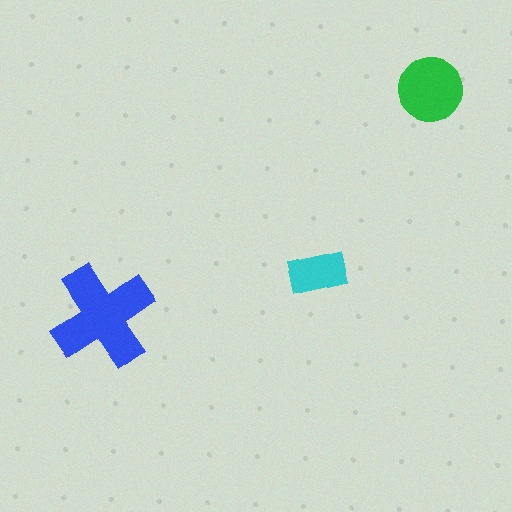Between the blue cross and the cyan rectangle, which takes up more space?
The blue cross.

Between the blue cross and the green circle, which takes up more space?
The blue cross.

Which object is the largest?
The blue cross.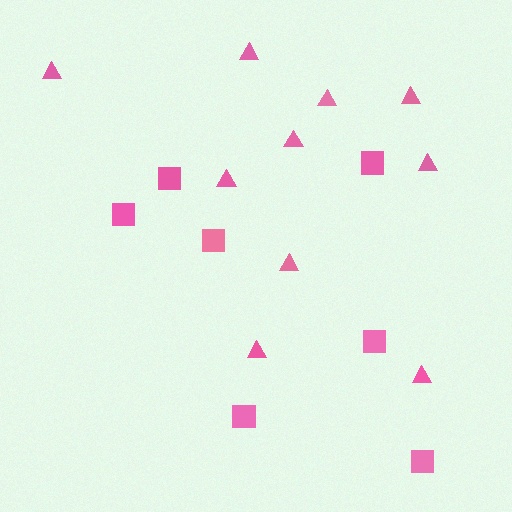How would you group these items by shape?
There are 2 groups: one group of squares (7) and one group of triangles (10).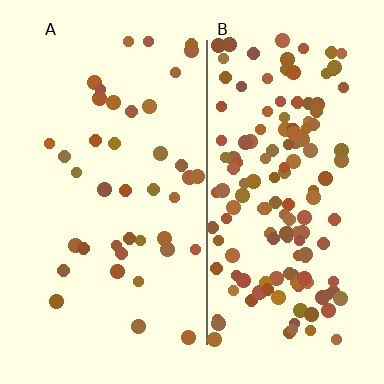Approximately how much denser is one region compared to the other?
Approximately 3.8× — region B over region A.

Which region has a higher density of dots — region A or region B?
B (the right).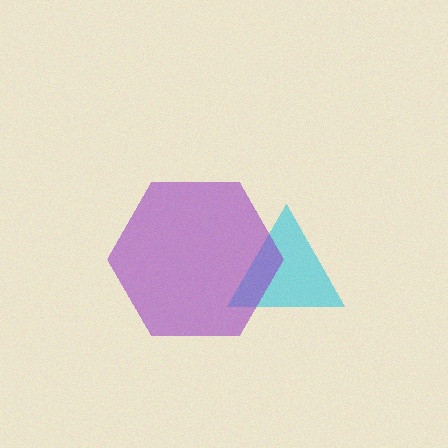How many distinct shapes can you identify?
There are 2 distinct shapes: a cyan triangle, a purple hexagon.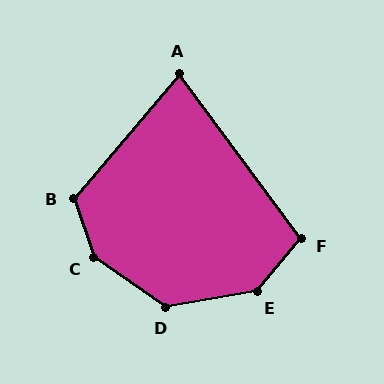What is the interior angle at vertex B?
Approximately 121 degrees (obtuse).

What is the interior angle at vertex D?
Approximately 135 degrees (obtuse).